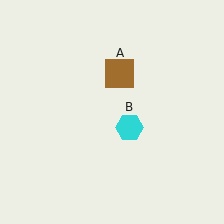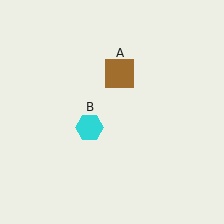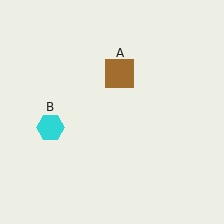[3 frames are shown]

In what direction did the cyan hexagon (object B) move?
The cyan hexagon (object B) moved left.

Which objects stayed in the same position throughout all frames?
Brown square (object A) remained stationary.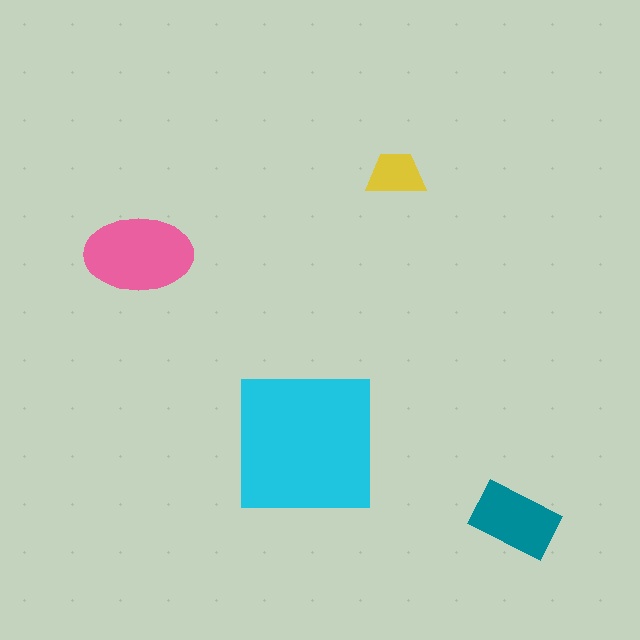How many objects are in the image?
There are 4 objects in the image.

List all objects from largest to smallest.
The cyan square, the pink ellipse, the teal rectangle, the yellow trapezoid.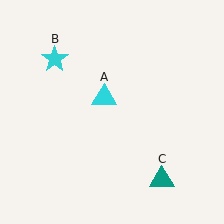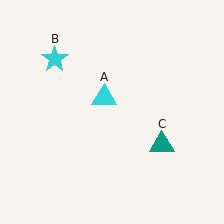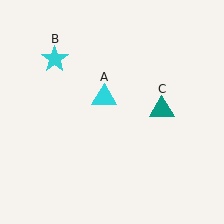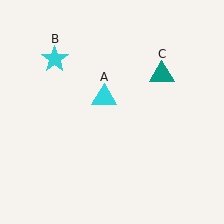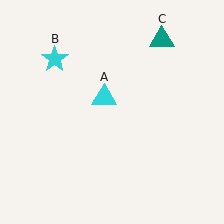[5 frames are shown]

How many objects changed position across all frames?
1 object changed position: teal triangle (object C).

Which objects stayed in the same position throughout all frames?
Cyan triangle (object A) and cyan star (object B) remained stationary.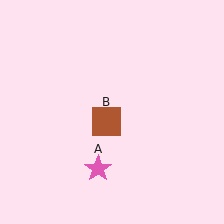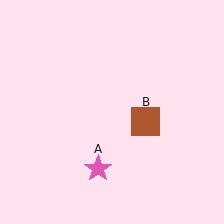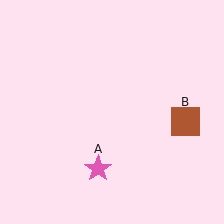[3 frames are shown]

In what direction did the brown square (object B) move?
The brown square (object B) moved right.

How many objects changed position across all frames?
1 object changed position: brown square (object B).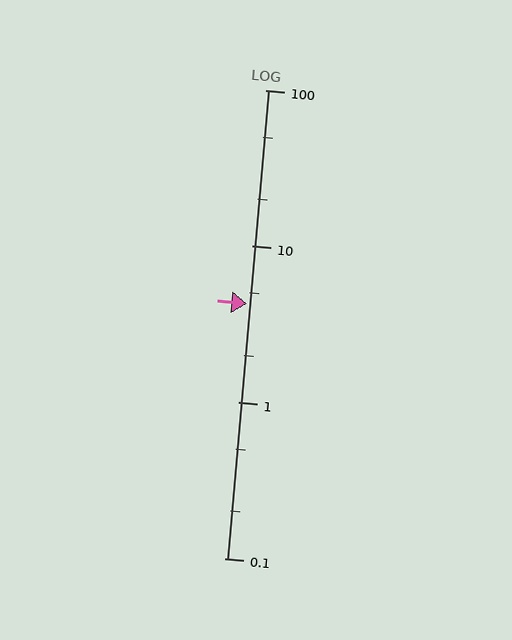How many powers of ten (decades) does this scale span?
The scale spans 3 decades, from 0.1 to 100.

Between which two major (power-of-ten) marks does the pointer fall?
The pointer is between 1 and 10.